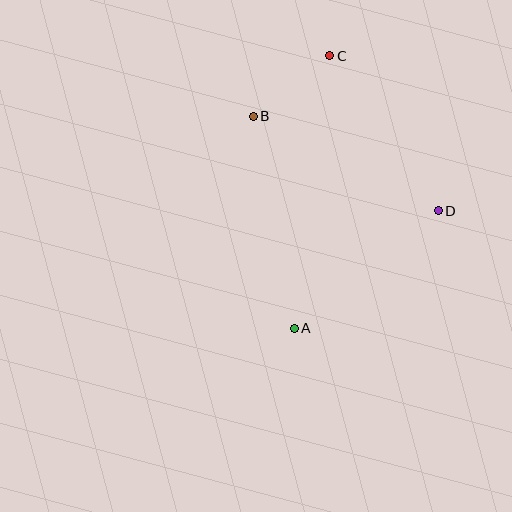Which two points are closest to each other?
Points B and C are closest to each other.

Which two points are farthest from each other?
Points A and C are farthest from each other.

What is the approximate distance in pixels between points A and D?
The distance between A and D is approximately 186 pixels.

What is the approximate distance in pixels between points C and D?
The distance between C and D is approximately 189 pixels.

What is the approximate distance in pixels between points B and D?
The distance between B and D is approximately 207 pixels.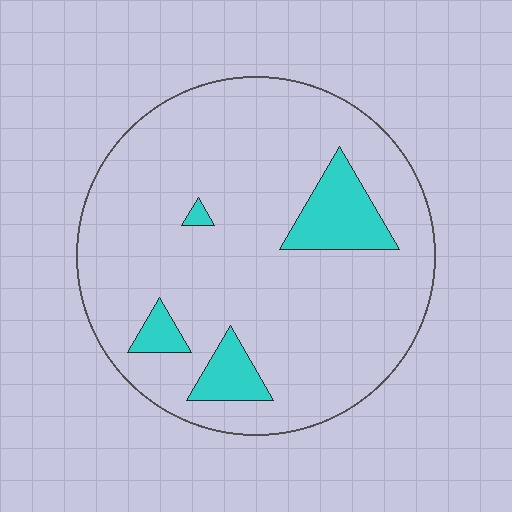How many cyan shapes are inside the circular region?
4.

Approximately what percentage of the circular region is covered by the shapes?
Approximately 10%.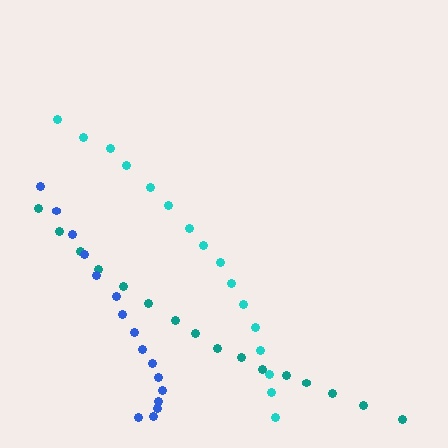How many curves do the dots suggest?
There are 3 distinct paths.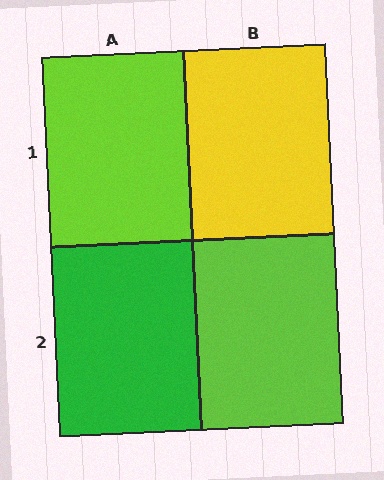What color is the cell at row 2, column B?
Lime.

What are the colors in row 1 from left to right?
Lime, yellow.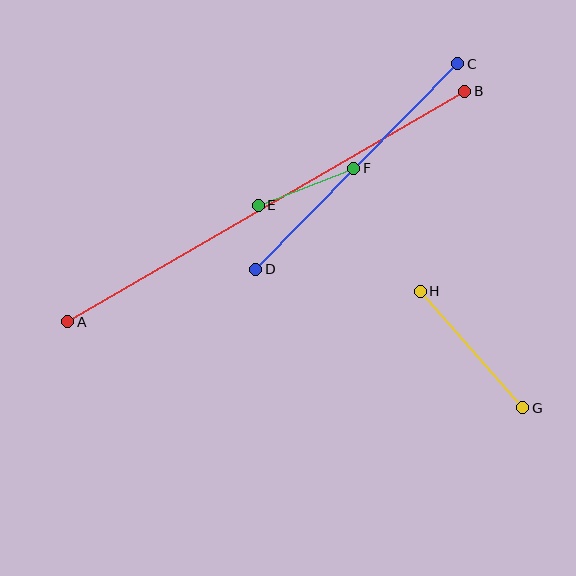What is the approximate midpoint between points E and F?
The midpoint is at approximately (306, 187) pixels.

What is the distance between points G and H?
The distance is approximately 155 pixels.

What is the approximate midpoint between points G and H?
The midpoint is at approximately (471, 350) pixels.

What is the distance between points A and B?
The distance is approximately 459 pixels.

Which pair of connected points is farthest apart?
Points A and B are farthest apart.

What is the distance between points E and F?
The distance is approximately 102 pixels.